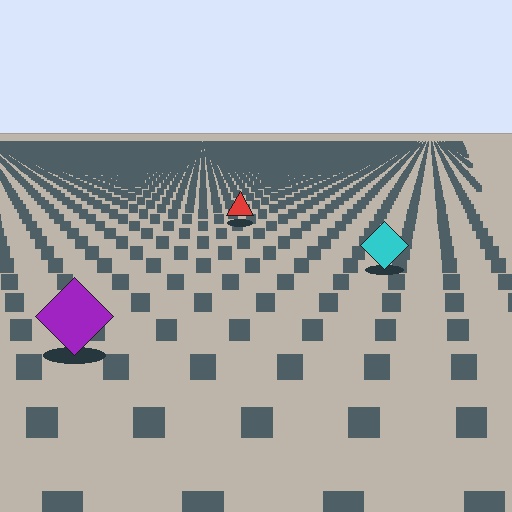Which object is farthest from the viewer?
The red triangle is farthest from the viewer. It appears smaller and the ground texture around it is denser.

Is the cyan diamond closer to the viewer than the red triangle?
Yes. The cyan diamond is closer — you can tell from the texture gradient: the ground texture is coarser near it.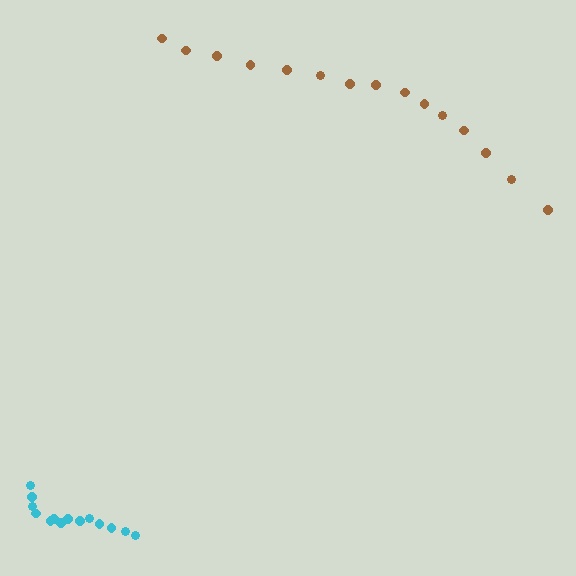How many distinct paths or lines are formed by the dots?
There are 2 distinct paths.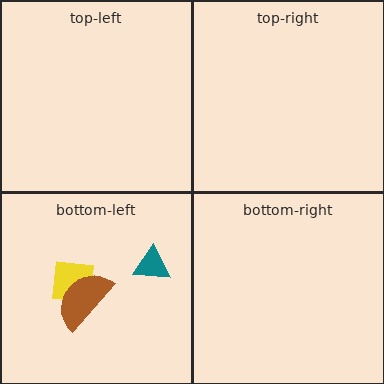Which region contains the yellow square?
The bottom-left region.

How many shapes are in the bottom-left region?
3.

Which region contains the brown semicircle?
The bottom-left region.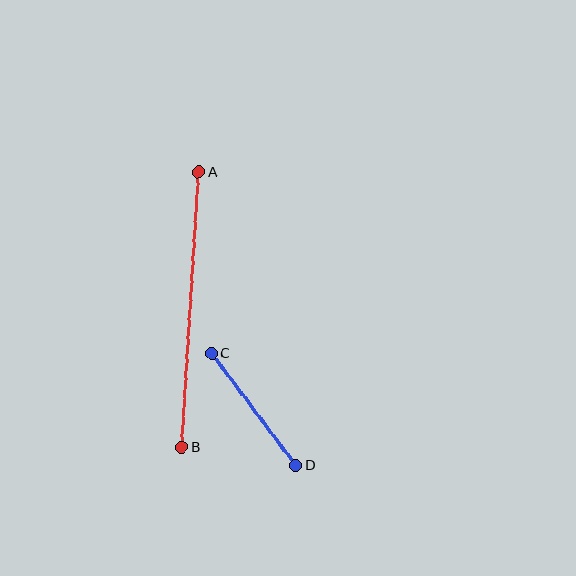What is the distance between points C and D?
The distance is approximately 140 pixels.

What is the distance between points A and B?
The distance is approximately 276 pixels.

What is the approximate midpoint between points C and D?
The midpoint is at approximately (254, 410) pixels.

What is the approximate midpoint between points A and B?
The midpoint is at approximately (190, 310) pixels.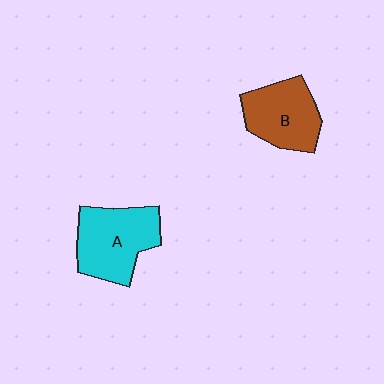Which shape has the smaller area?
Shape B (brown).